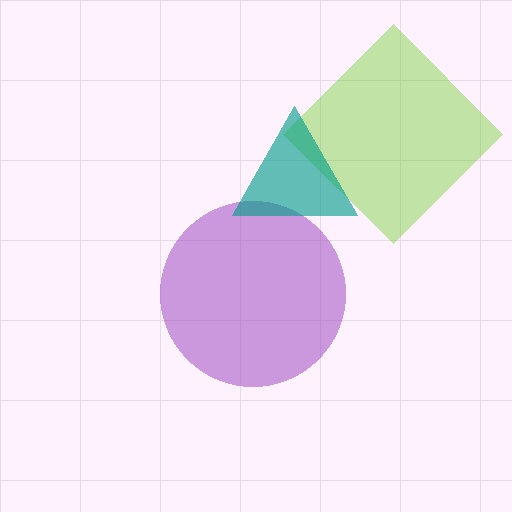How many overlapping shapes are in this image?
There are 3 overlapping shapes in the image.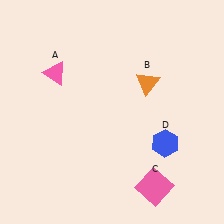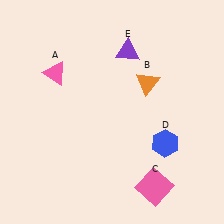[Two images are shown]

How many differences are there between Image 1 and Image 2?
There is 1 difference between the two images.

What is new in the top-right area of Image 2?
A purple triangle (E) was added in the top-right area of Image 2.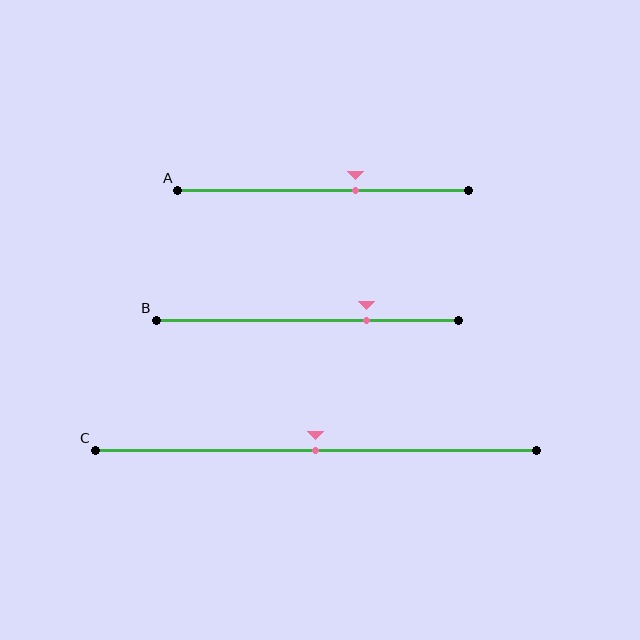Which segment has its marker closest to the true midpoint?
Segment C has its marker closest to the true midpoint.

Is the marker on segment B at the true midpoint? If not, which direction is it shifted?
No, the marker on segment B is shifted to the right by about 19% of the segment length.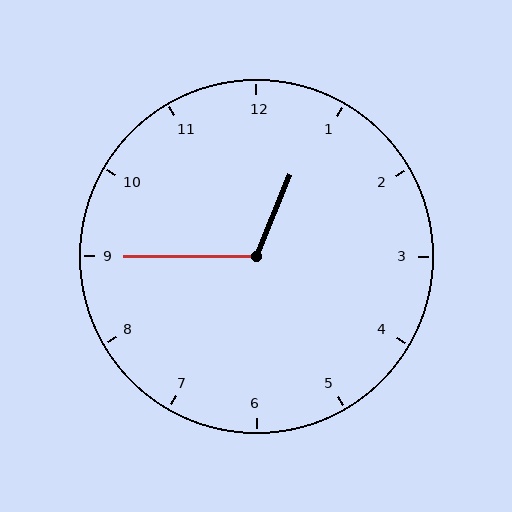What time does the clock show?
12:45.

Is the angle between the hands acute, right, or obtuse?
It is obtuse.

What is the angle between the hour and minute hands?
Approximately 112 degrees.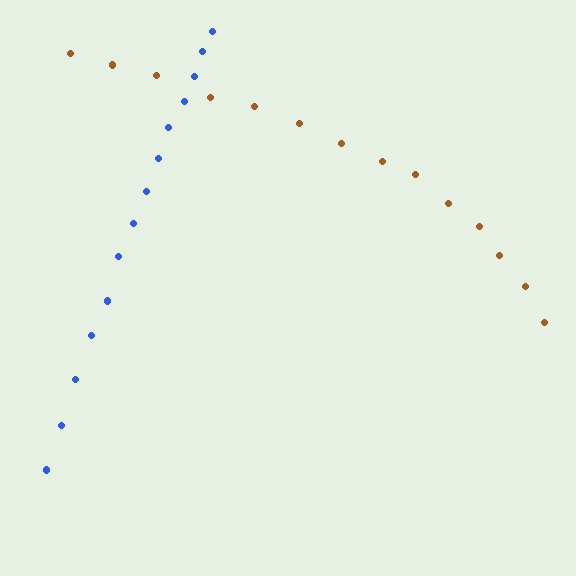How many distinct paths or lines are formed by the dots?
There are 2 distinct paths.